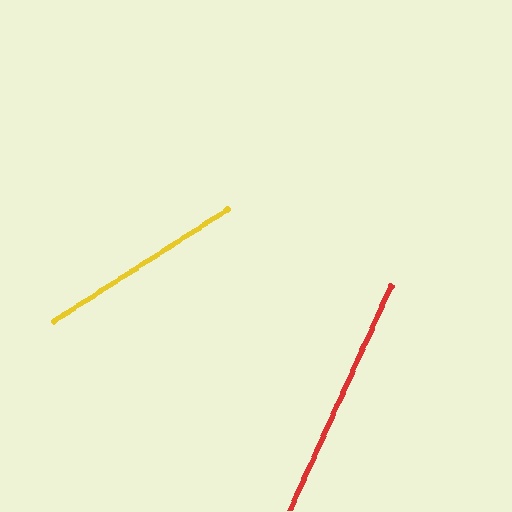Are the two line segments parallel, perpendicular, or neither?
Neither parallel nor perpendicular — they differ by about 33°.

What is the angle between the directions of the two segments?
Approximately 33 degrees.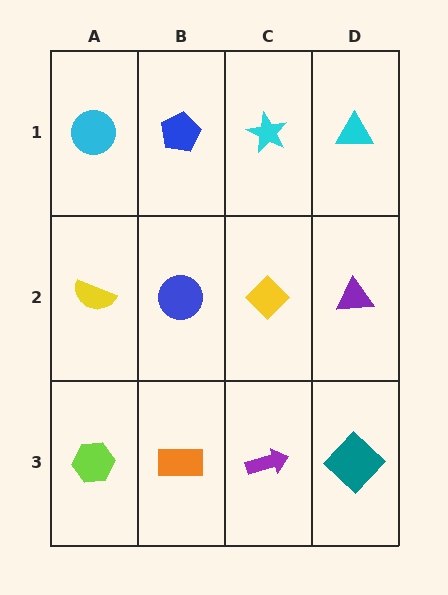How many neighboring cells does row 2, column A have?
3.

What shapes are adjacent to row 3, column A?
A yellow semicircle (row 2, column A), an orange rectangle (row 3, column B).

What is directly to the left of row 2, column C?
A blue circle.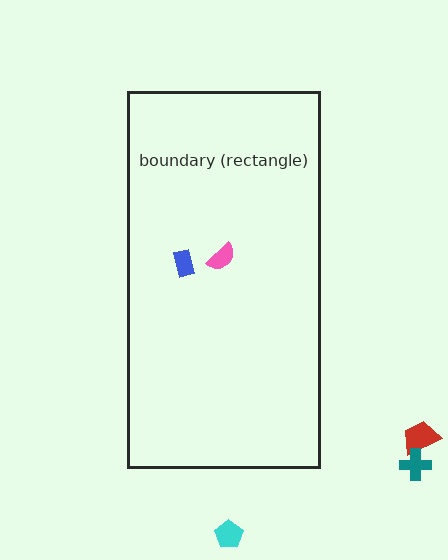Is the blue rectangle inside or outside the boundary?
Inside.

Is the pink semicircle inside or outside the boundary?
Inside.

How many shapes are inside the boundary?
2 inside, 3 outside.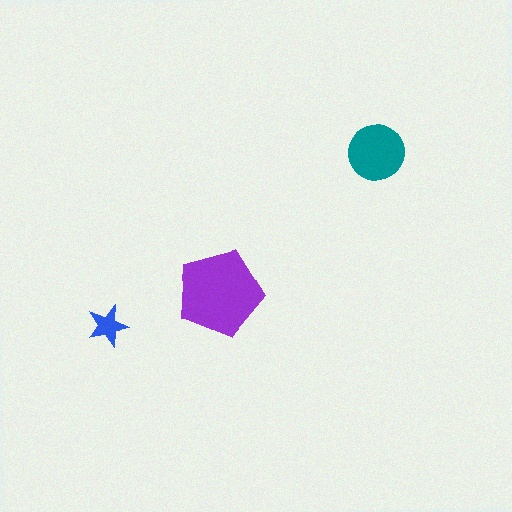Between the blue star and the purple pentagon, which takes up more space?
The purple pentagon.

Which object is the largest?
The purple pentagon.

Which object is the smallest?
The blue star.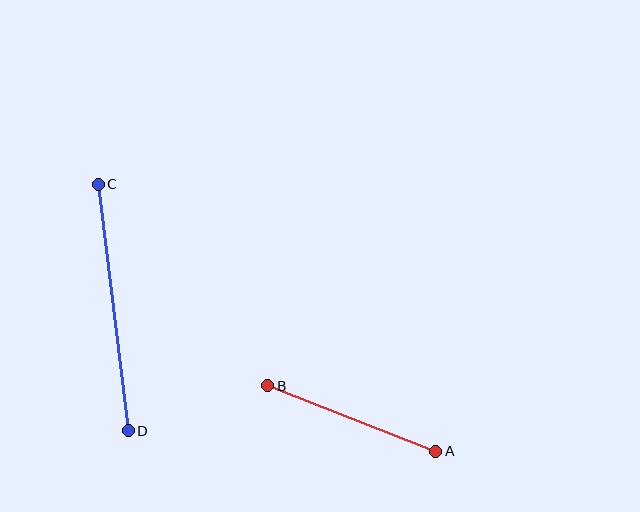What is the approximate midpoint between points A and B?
The midpoint is at approximately (352, 419) pixels.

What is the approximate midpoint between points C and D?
The midpoint is at approximately (113, 307) pixels.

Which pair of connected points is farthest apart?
Points C and D are farthest apart.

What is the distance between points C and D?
The distance is approximately 248 pixels.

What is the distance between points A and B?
The distance is approximately 180 pixels.